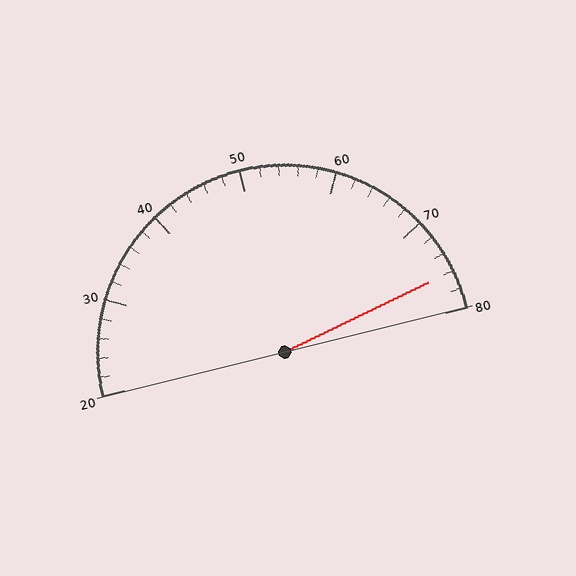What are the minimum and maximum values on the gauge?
The gauge ranges from 20 to 80.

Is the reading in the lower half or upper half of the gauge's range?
The reading is in the upper half of the range (20 to 80).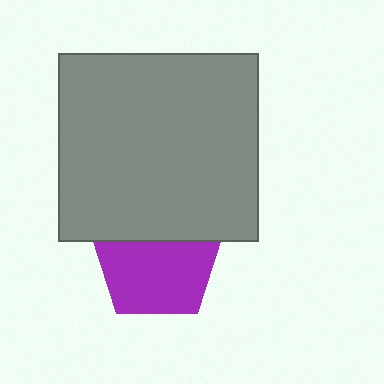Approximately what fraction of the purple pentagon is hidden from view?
Roughly 34% of the purple pentagon is hidden behind the gray rectangle.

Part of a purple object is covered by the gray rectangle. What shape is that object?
It is a pentagon.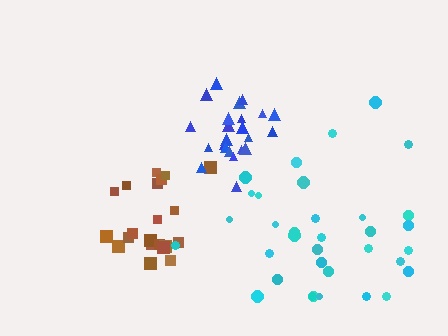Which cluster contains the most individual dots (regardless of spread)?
Cyan (34).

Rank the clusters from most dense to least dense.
blue, brown, cyan.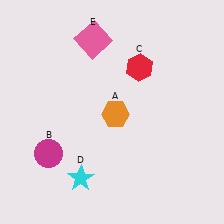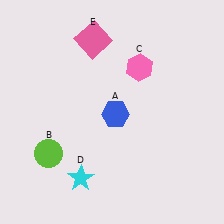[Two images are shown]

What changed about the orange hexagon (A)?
In Image 1, A is orange. In Image 2, it changed to blue.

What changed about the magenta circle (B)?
In Image 1, B is magenta. In Image 2, it changed to lime.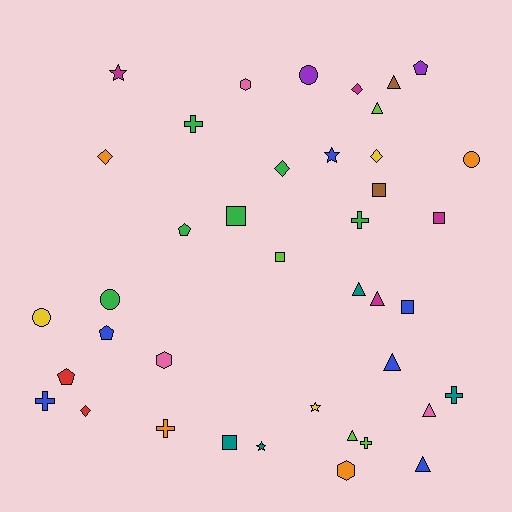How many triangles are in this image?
There are 8 triangles.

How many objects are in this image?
There are 40 objects.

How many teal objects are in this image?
There are 4 teal objects.